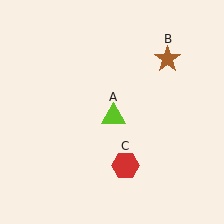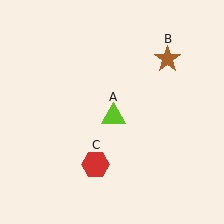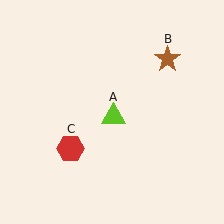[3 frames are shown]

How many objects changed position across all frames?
1 object changed position: red hexagon (object C).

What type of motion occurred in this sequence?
The red hexagon (object C) rotated clockwise around the center of the scene.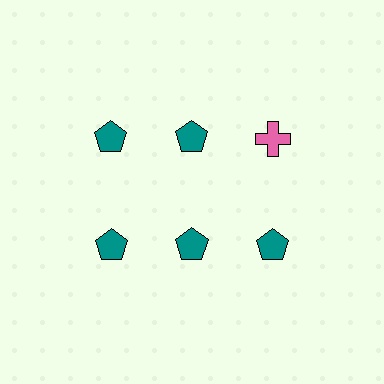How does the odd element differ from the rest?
It differs in both color (pink instead of teal) and shape (cross instead of pentagon).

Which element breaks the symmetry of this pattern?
The pink cross in the top row, center column breaks the symmetry. All other shapes are teal pentagons.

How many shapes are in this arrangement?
There are 6 shapes arranged in a grid pattern.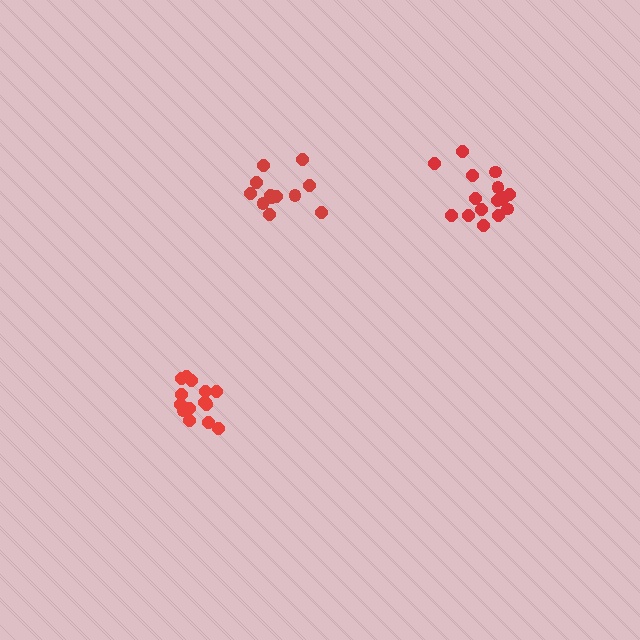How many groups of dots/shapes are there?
There are 3 groups.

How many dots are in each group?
Group 1: 15 dots, Group 2: 12 dots, Group 3: 16 dots (43 total).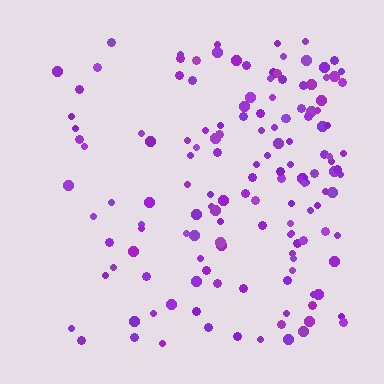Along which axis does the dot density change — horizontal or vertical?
Horizontal.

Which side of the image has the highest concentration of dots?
The right.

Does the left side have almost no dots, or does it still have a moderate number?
Still a moderate number, just noticeably fewer than the right.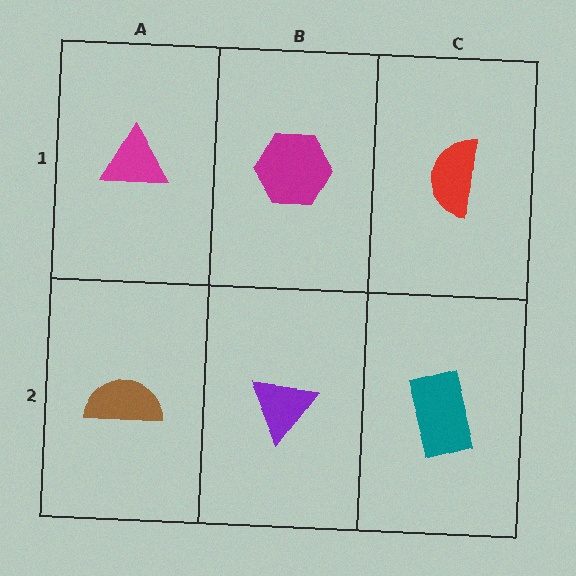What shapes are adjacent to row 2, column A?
A magenta triangle (row 1, column A), a purple triangle (row 2, column B).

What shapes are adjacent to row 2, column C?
A red semicircle (row 1, column C), a purple triangle (row 2, column B).